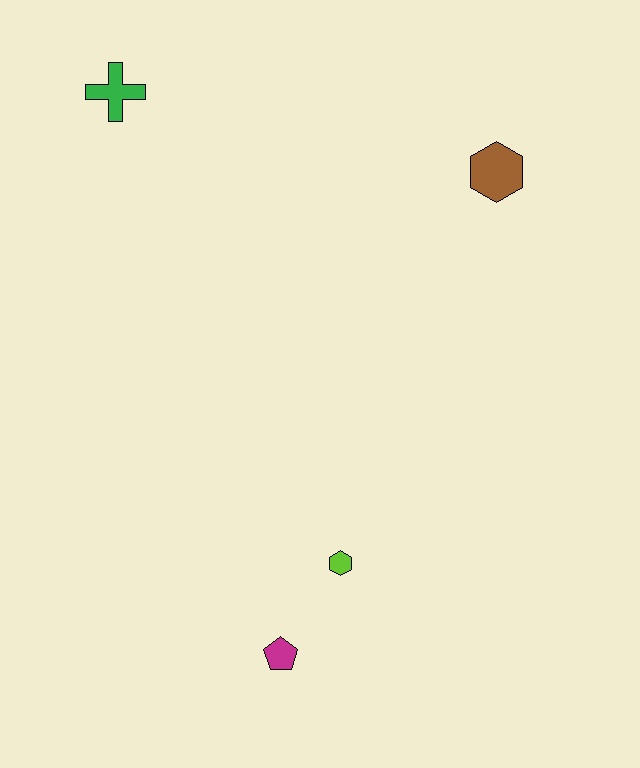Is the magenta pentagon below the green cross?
Yes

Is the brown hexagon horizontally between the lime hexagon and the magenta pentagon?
No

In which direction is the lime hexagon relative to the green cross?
The lime hexagon is below the green cross.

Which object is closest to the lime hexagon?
The magenta pentagon is closest to the lime hexagon.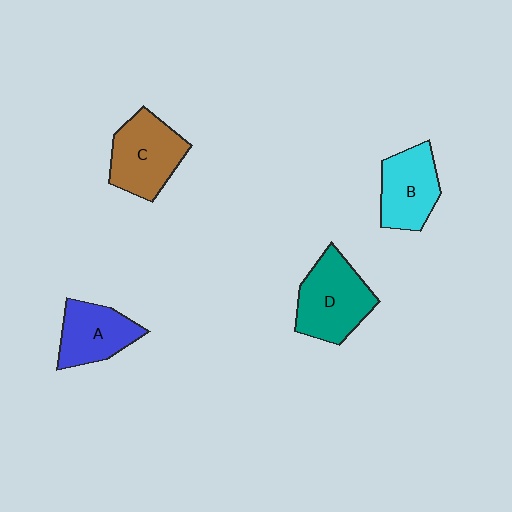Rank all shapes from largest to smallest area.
From largest to smallest: D (teal), C (brown), B (cyan), A (blue).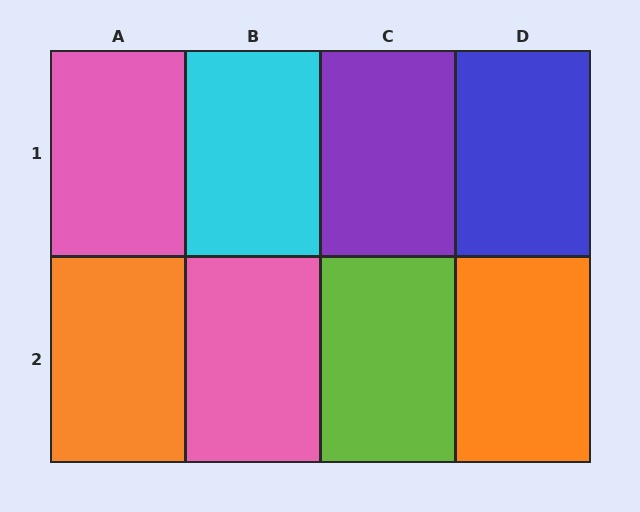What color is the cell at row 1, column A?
Pink.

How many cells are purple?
1 cell is purple.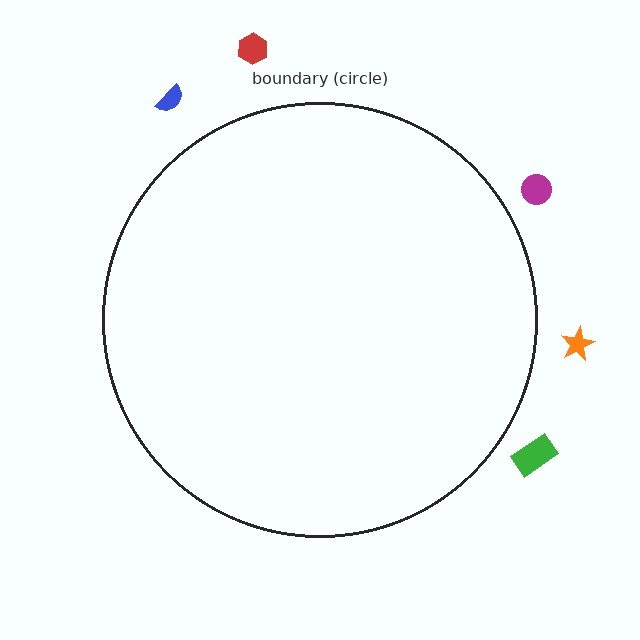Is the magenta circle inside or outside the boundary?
Outside.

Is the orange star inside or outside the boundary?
Outside.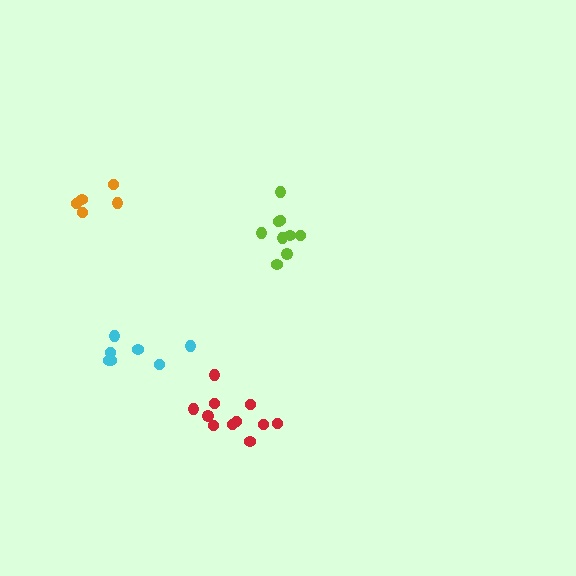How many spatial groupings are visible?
There are 4 spatial groupings.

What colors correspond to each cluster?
The clusters are colored: red, cyan, orange, lime.